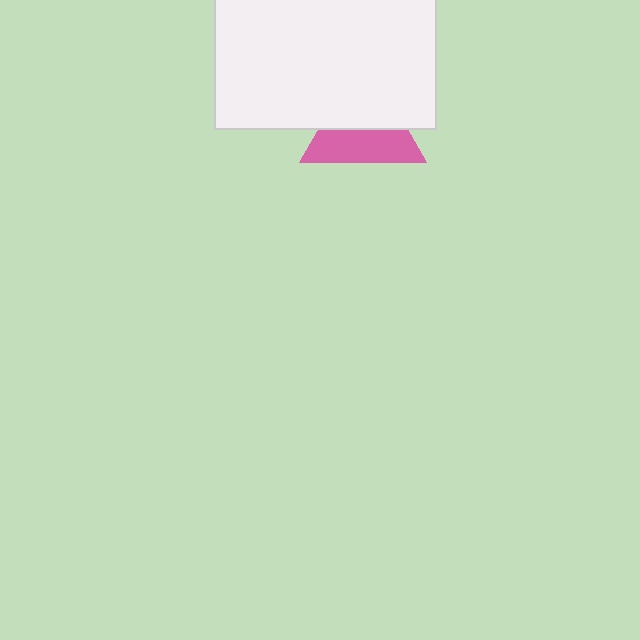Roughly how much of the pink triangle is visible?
About half of it is visible (roughly 52%).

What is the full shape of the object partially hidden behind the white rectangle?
The partially hidden object is a pink triangle.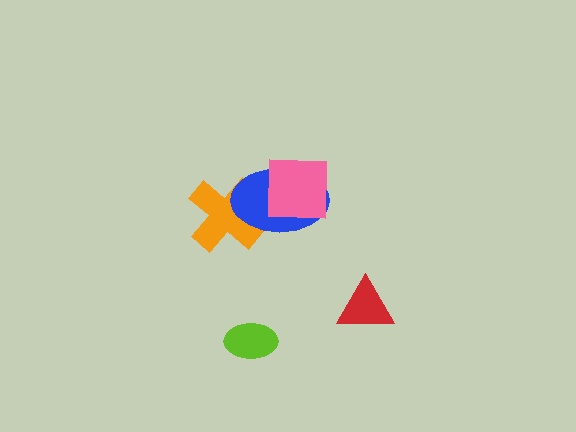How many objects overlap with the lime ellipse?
0 objects overlap with the lime ellipse.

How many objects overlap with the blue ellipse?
2 objects overlap with the blue ellipse.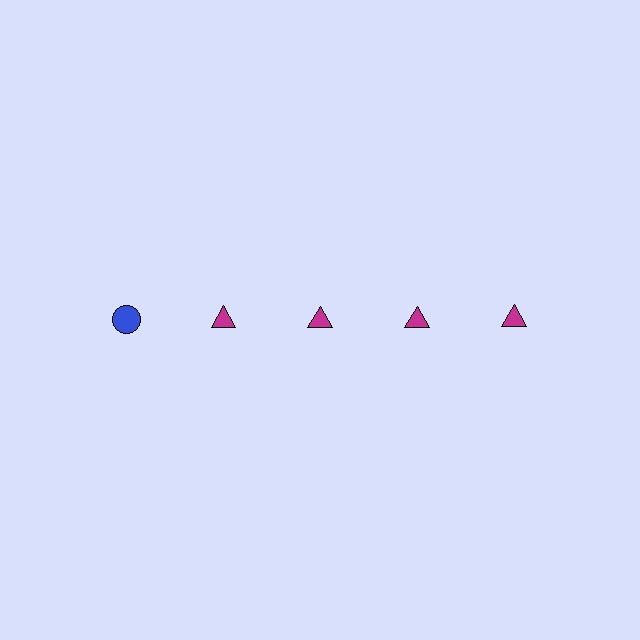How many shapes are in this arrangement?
There are 5 shapes arranged in a grid pattern.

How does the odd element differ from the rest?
It differs in both color (blue instead of magenta) and shape (circle instead of triangle).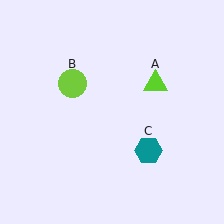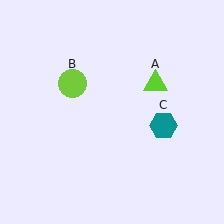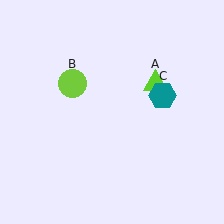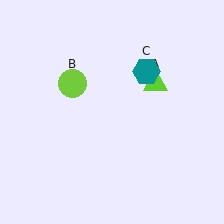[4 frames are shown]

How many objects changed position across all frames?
1 object changed position: teal hexagon (object C).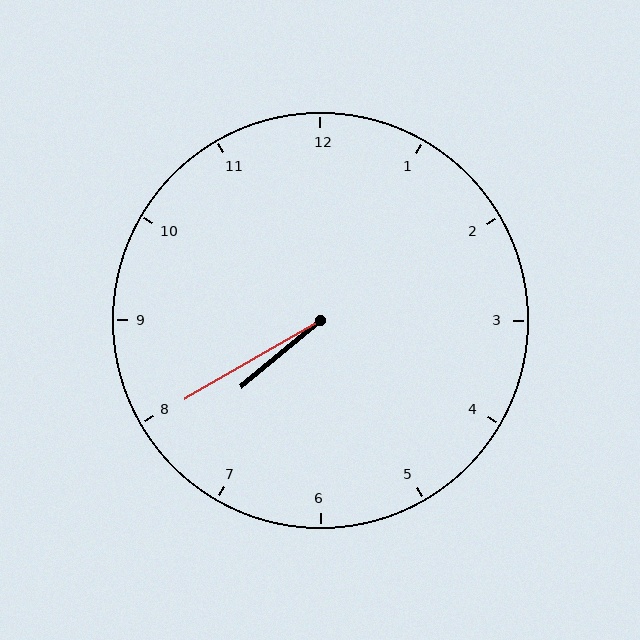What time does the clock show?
7:40.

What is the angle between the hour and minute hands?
Approximately 10 degrees.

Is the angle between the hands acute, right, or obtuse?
It is acute.